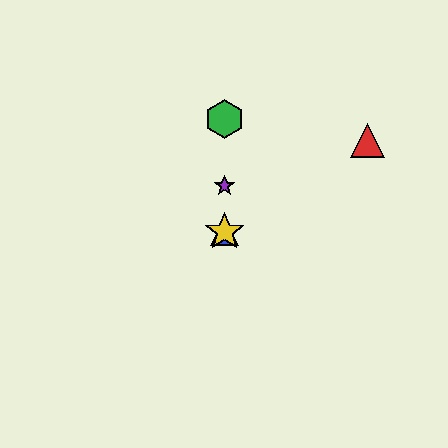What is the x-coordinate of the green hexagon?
The green hexagon is at x≈225.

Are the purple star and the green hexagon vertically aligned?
Yes, both are at x≈225.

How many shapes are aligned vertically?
4 shapes (the blue triangle, the green hexagon, the yellow star, the purple star) are aligned vertically.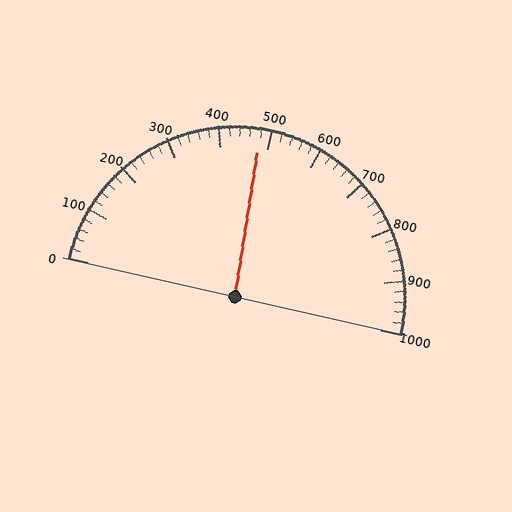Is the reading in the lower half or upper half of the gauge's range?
The reading is in the lower half of the range (0 to 1000).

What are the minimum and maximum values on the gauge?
The gauge ranges from 0 to 1000.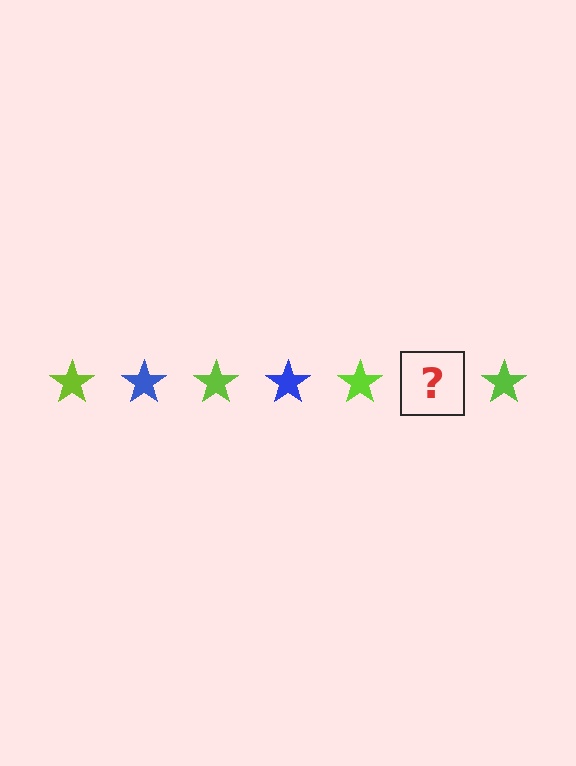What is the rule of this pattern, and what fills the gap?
The rule is that the pattern cycles through lime, blue stars. The gap should be filled with a blue star.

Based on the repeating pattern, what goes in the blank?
The blank should be a blue star.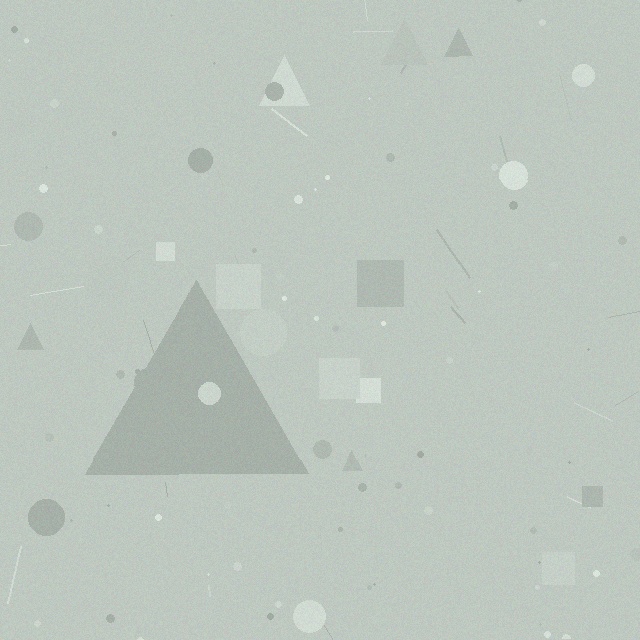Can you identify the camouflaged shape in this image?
The camouflaged shape is a triangle.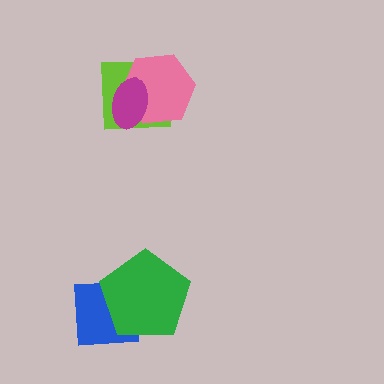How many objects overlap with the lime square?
2 objects overlap with the lime square.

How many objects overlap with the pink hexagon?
2 objects overlap with the pink hexagon.